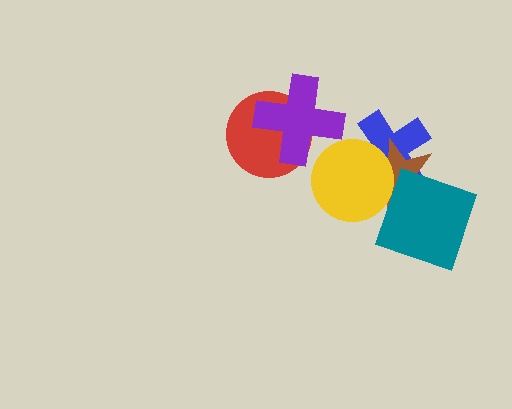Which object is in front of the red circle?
The purple cross is in front of the red circle.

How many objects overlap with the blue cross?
2 objects overlap with the blue cross.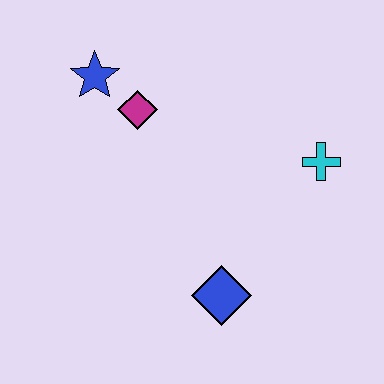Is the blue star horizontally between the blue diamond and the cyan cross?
No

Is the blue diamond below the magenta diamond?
Yes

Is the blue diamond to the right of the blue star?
Yes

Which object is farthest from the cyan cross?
The blue star is farthest from the cyan cross.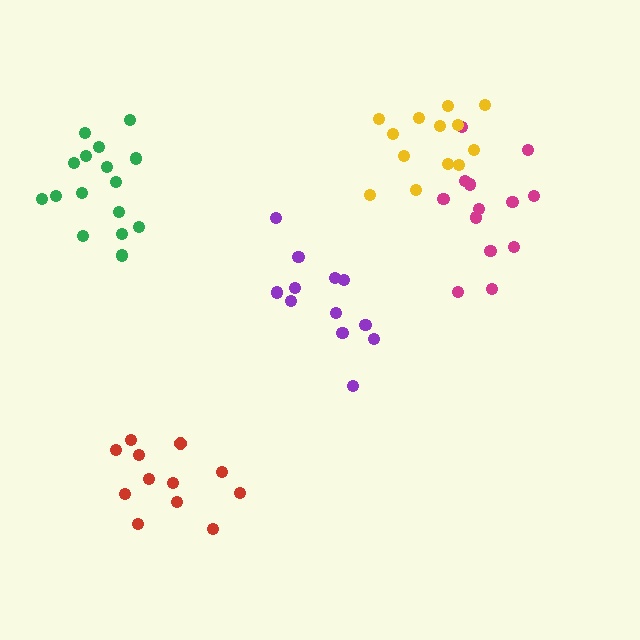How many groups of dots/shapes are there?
There are 5 groups.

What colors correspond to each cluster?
The clusters are colored: green, red, magenta, yellow, purple.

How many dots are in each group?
Group 1: 16 dots, Group 2: 12 dots, Group 3: 13 dots, Group 4: 13 dots, Group 5: 12 dots (66 total).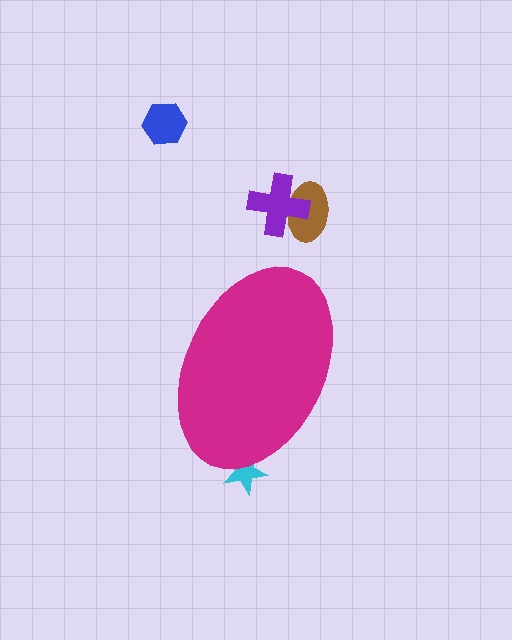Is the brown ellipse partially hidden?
No, the brown ellipse is fully visible.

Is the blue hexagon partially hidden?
No, the blue hexagon is fully visible.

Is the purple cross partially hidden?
No, the purple cross is fully visible.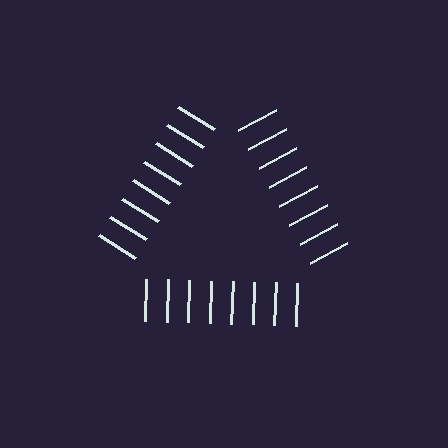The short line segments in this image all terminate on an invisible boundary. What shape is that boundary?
An illusory triangle — the line segments terminate on its edges but no continuous stroke is drawn.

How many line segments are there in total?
24 — 8 along each of the 3 edges.